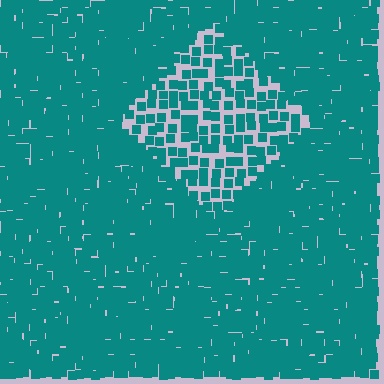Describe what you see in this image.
The image contains small teal elements arranged at two different densities. A diamond-shaped region is visible where the elements are less densely packed than the surrounding area.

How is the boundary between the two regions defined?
The boundary is defined by a change in element density (approximately 2.2x ratio). All elements are the same color, size, and shape.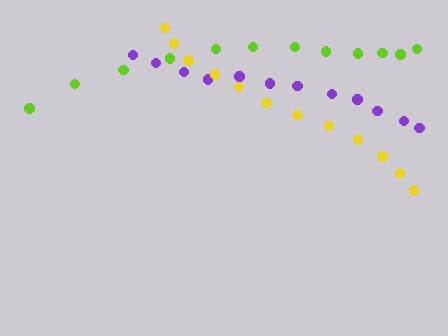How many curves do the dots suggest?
There are 3 distinct paths.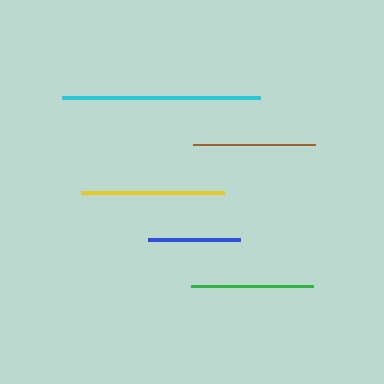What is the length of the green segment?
The green segment is approximately 121 pixels long.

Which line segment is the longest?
The cyan line is the longest at approximately 198 pixels.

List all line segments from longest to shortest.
From longest to shortest: cyan, yellow, brown, green, blue.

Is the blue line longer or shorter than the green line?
The green line is longer than the blue line.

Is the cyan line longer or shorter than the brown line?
The cyan line is longer than the brown line.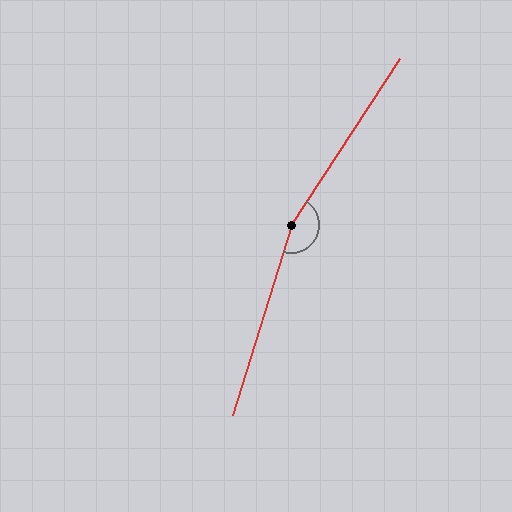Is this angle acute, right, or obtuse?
It is obtuse.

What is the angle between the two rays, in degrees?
Approximately 164 degrees.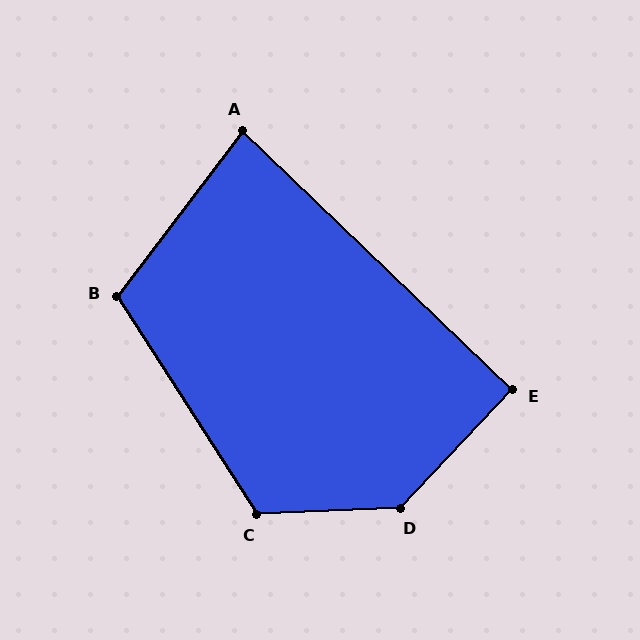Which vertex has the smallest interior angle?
A, at approximately 83 degrees.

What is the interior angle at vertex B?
Approximately 110 degrees (obtuse).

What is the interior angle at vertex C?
Approximately 120 degrees (obtuse).